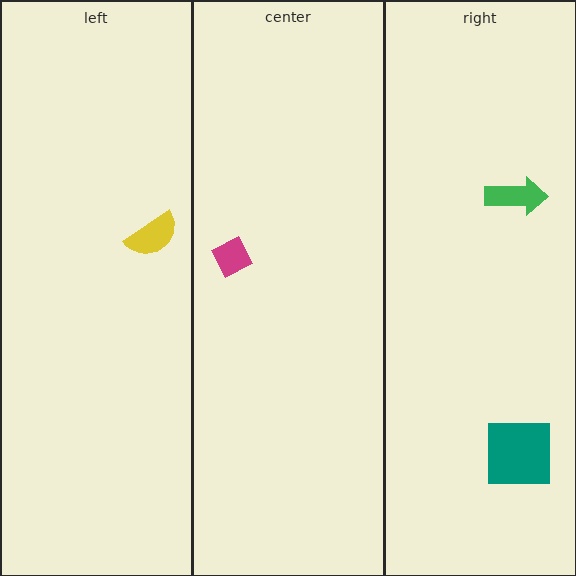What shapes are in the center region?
The magenta diamond.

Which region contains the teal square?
The right region.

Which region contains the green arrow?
The right region.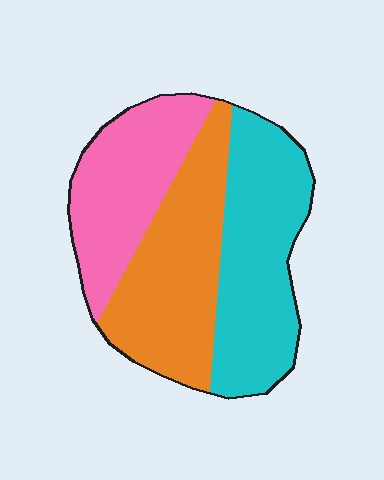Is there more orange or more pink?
Orange.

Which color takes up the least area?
Pink, at roughly 30%.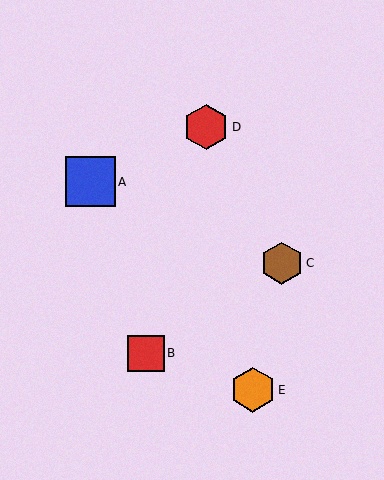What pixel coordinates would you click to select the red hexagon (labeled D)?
Click at (206, 127) to select the red hexagon D.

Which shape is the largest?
The blue square (labeled A) is the largest.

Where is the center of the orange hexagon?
The center of the orange hexagon is at (253, 390).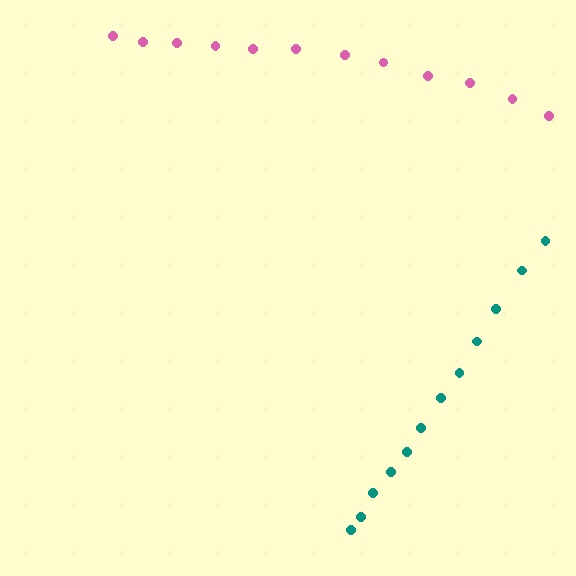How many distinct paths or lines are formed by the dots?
There are 2 distinct paths.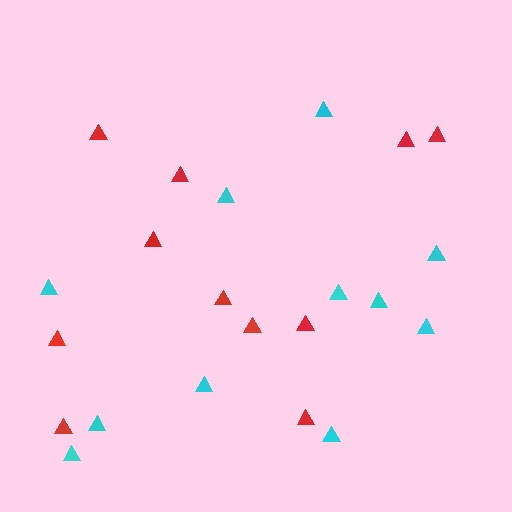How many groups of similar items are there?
There are 2 groups: one group of cyan triangles (11) and one group of red triangles (11).